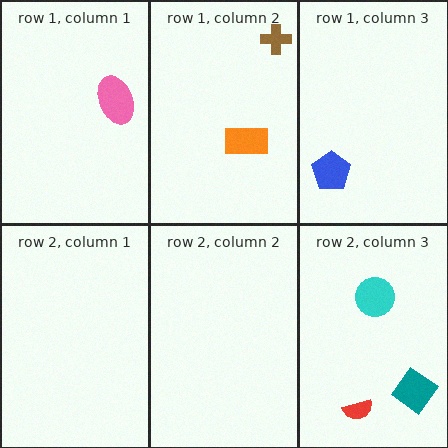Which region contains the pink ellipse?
The row 1, column 1 region.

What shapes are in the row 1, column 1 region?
The pink ellipse.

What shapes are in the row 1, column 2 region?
The brown cross, the orange rectangle.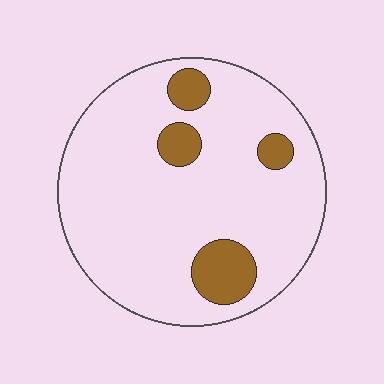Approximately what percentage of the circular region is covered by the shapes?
Approximately 15%.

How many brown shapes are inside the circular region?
4.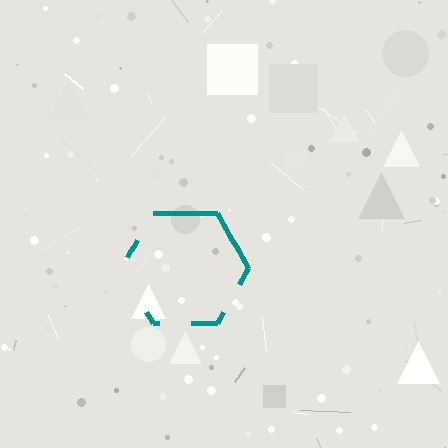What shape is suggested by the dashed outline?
The dashed outline suggests a hexagon.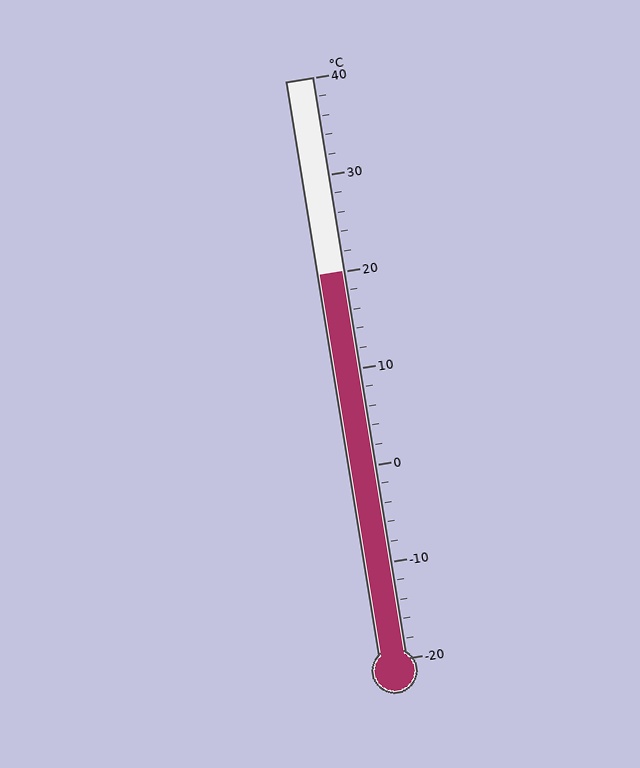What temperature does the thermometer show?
The thermometer shows approximately 20°C.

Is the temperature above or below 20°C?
The temperature is at 20°C.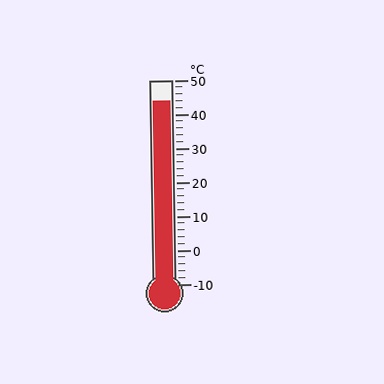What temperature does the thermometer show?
The thermometer shows approximately 44°C.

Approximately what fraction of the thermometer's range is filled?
The thermometer is filled to approximately 90% of its range.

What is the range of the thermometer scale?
The thermometer scale ranges from -10°C to 50°C.